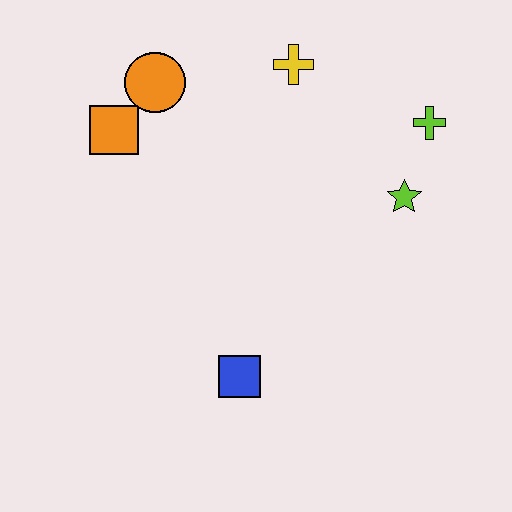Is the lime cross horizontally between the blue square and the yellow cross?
No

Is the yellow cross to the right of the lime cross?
No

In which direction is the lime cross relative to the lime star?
The lime cross is above the lime star.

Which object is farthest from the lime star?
The orange square is farthest from the lime star.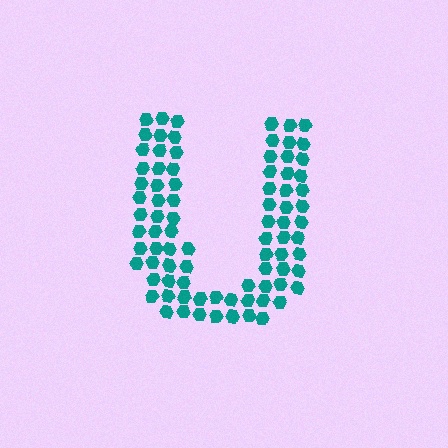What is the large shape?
The large shape is the letter U.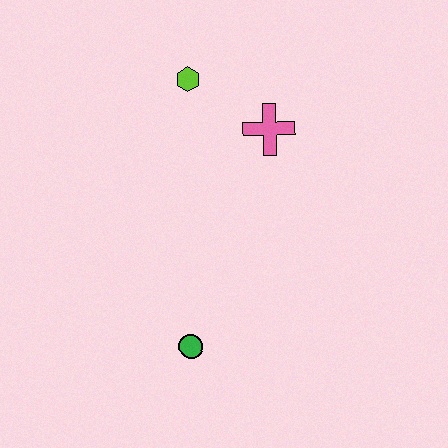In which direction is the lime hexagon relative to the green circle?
The lime hexagon is above the green circle.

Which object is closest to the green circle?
The pink cross is closest to the green circle.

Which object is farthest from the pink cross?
The green circle is farthest from the pink cross.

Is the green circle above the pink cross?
No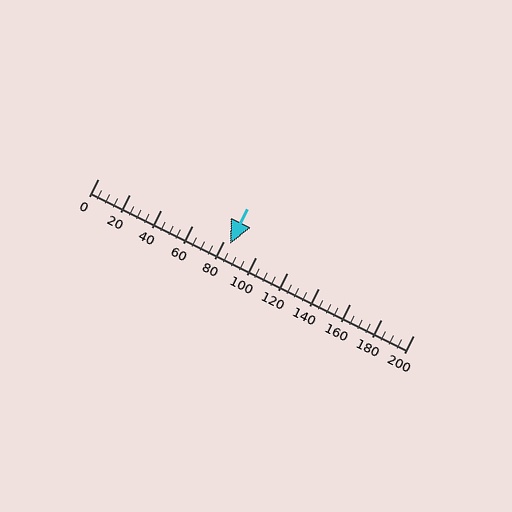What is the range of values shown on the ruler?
The ruler shows values from 0 to 200.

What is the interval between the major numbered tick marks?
The major tick marks are spaced 20 units apart.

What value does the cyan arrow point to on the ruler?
The cyan arrow points to approximately 84.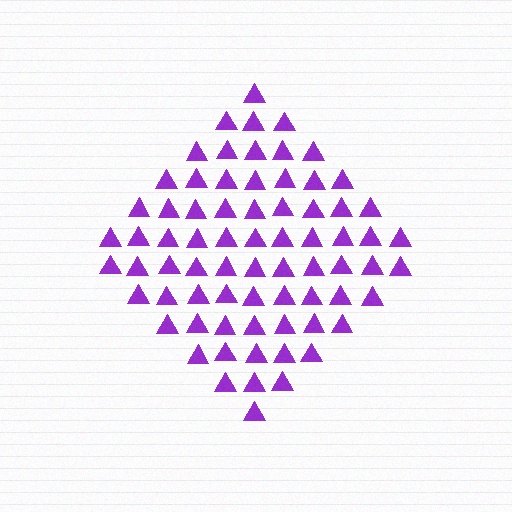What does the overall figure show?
The overall figure shows a diamond.